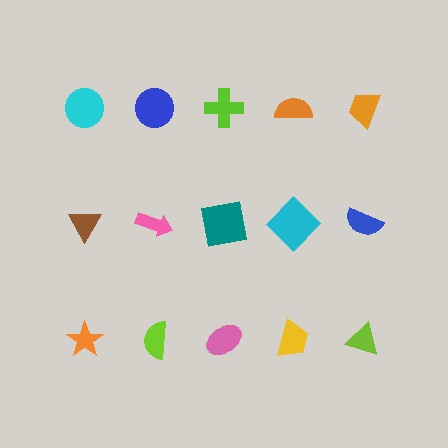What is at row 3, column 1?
An orange star.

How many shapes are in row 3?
5 shapes.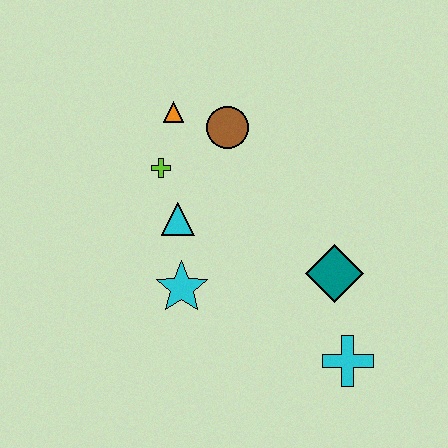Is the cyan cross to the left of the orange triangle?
No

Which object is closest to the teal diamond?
The cyan cross is closest to the teal diamond.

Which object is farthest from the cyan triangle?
The cyan cross is farthest from the cyan triangle.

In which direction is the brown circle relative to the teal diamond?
The brown circle is above the teal diamond.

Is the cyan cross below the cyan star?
Yes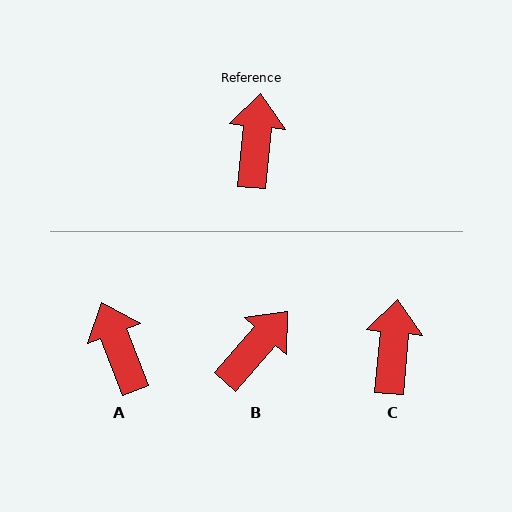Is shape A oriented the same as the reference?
No, it is off by about 26 degrees.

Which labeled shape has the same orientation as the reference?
C.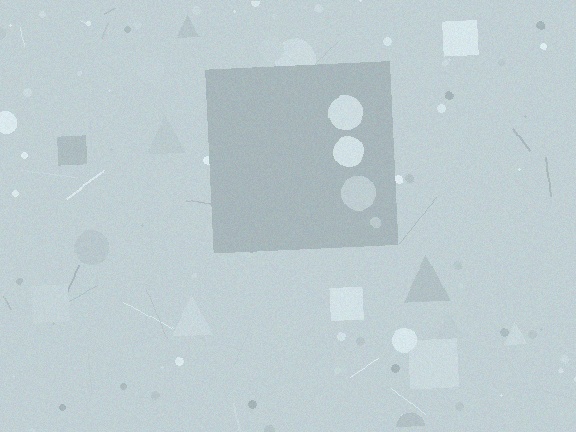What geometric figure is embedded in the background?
A square is embedded in the background.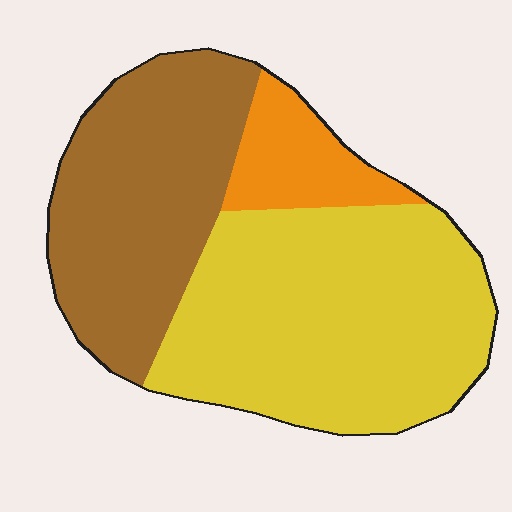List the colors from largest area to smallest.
From largest to smallest: yellow, brown, orange.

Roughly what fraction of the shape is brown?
Brown covers 37% of the shape.